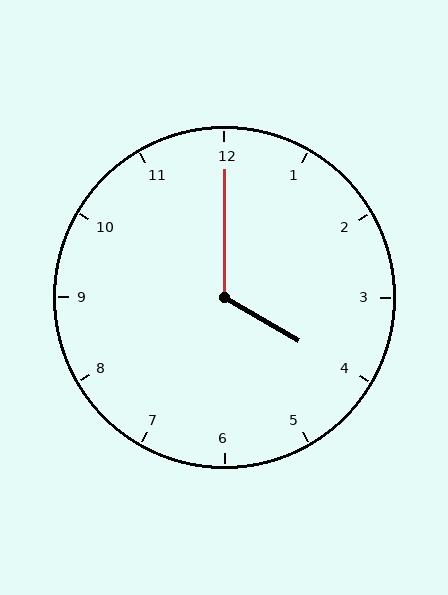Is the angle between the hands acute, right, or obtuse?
It is obtuse.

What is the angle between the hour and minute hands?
Approximately 120 degrees.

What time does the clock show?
4:00.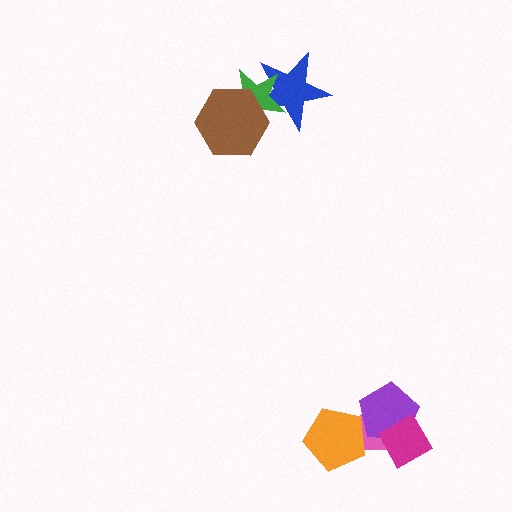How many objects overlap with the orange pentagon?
2 objects overlap with the orange pentagon.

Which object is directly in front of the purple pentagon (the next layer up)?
The magenta diamond is directly in front of the purple pentagon.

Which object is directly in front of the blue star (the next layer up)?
The green star is directly in front of the blue star.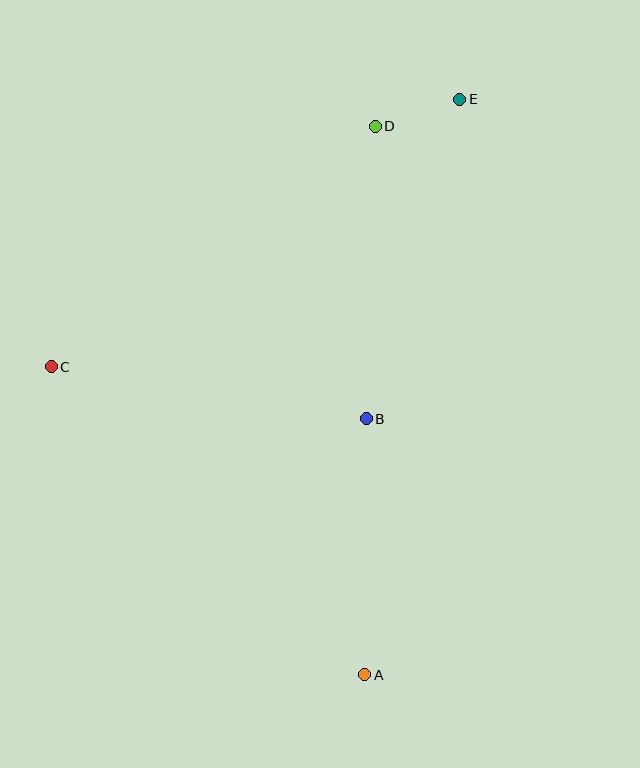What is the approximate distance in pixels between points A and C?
The distance between A and C is approximately 440 pixels.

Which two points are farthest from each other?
Points A and E are farthest from each other.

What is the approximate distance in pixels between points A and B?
The distance between A and B is approximately 256 pixels.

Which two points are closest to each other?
Points D and E are closest to each other.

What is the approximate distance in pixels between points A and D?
The distance between A and D is approximately 549 pixels.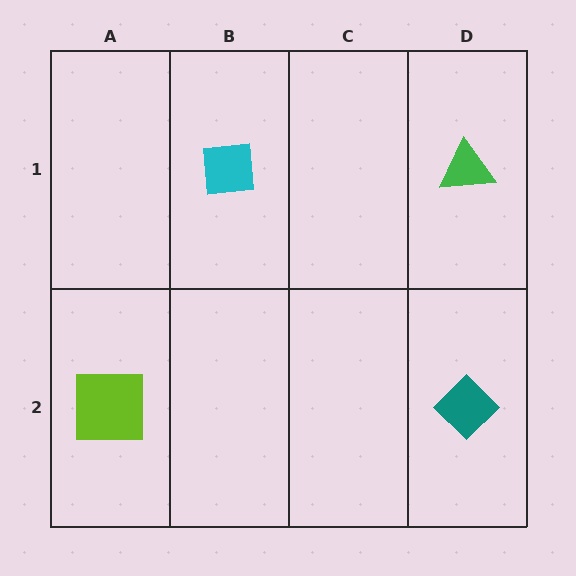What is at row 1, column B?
A cyan square.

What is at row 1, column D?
A green triangle.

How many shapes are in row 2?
2 shapes.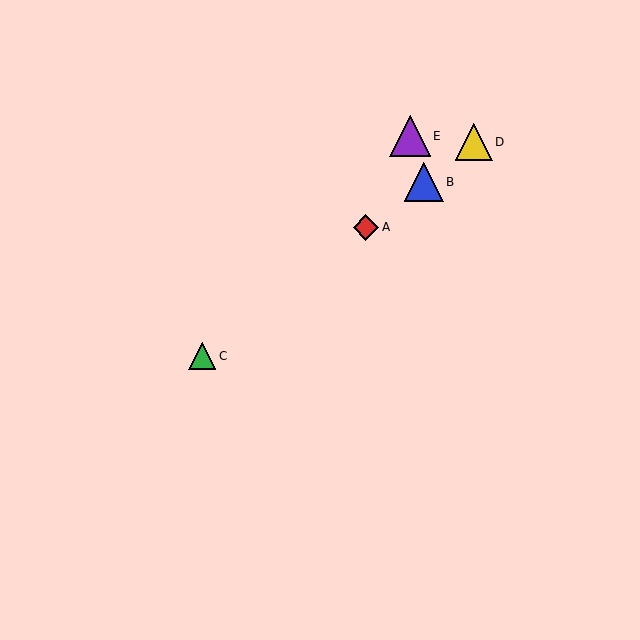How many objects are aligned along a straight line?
4 objects (A, B, C, D) are aligned along a straight line.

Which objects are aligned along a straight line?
Objects A, B, C, D are aligned along a straight line.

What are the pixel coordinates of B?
Object B is at (424, 182).